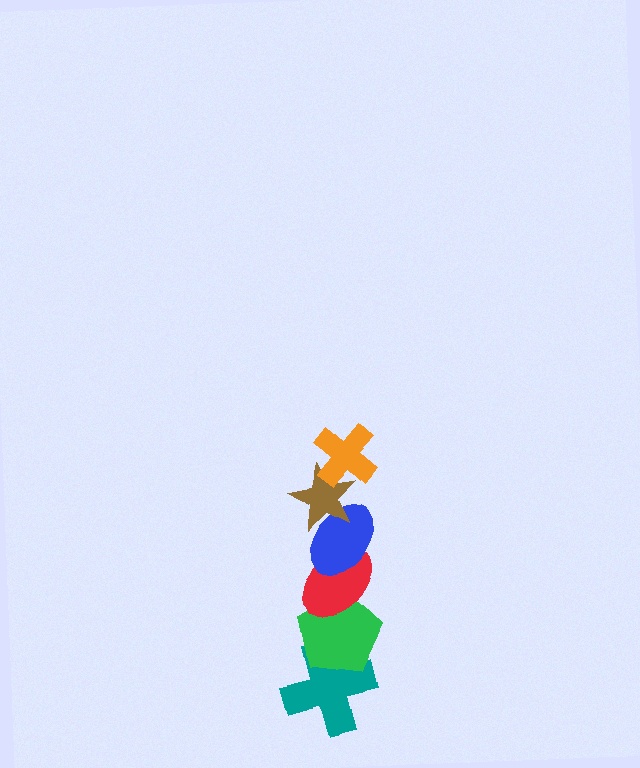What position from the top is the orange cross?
The orange cross is 1st from the top.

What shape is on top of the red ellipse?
The blue ellipse is on top of the red ellipse.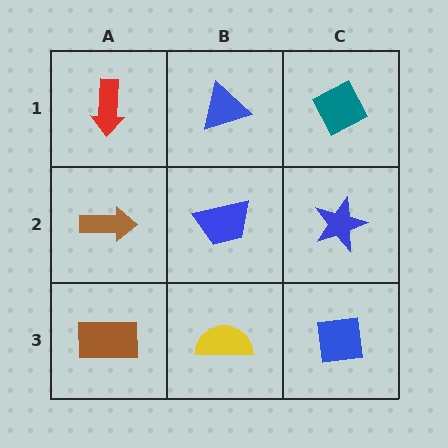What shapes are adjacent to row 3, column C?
A blue star (row 2, column C), a yellow semicircle (row 3, column B).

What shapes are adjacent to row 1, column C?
A blue star (row 2, column C), a blue triangle (row 1, column B).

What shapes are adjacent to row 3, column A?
A brown arrow (row 2, column A), a yellow semicircle (row 3, column B).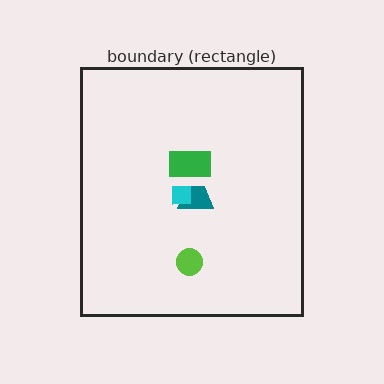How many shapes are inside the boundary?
4 inside, 0 outside.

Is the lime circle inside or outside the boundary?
Inside.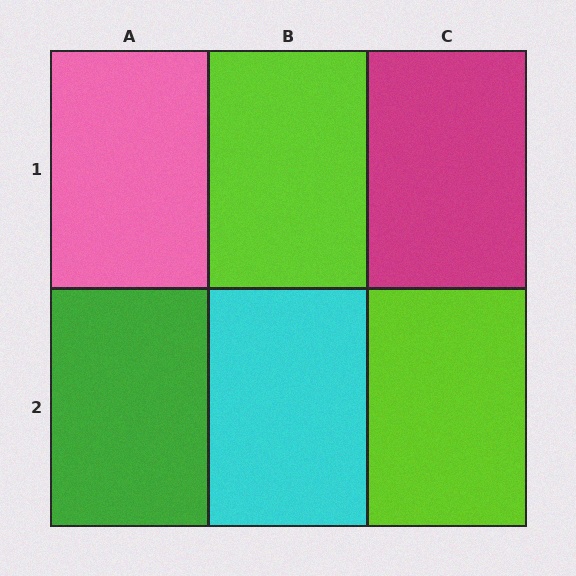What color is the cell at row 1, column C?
Magenta.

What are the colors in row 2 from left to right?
Green, cyan, lime.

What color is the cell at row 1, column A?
Pink.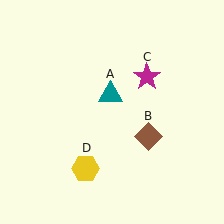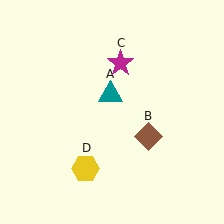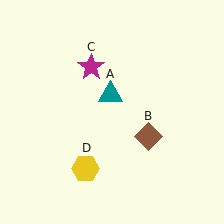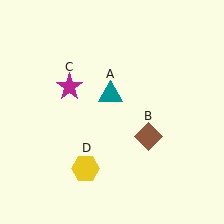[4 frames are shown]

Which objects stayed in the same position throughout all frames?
Teal triangle (object A) and brown diamond (object B) and yellow hexagon (object D) remained stationary.